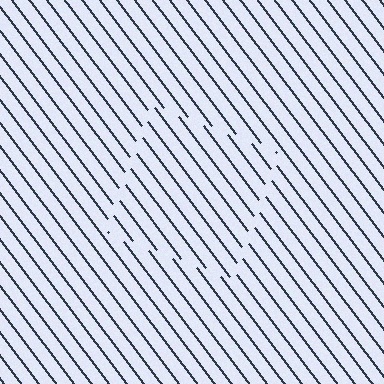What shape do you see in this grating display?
An illusory square. The interior of the shape contains the same grating, shifted by half a period — the contour is defined by the phase discontinuity where line-ends from the inner and outer gratings abut.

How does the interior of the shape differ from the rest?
The interior of the shape contains the same grating, shifted by half a period — the contour is defined by the phase discontinuity where line-ends from the inner and outer gratings abut.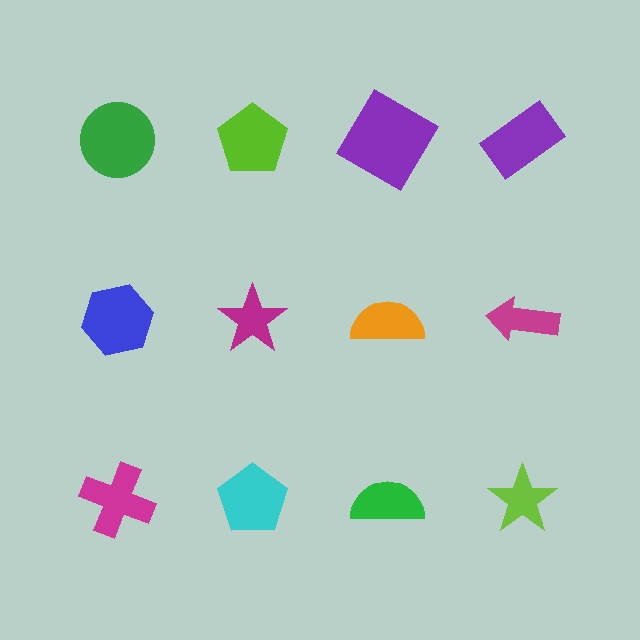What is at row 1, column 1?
A green circle.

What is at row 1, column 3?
A purple diamond.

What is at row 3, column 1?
A magenta cross.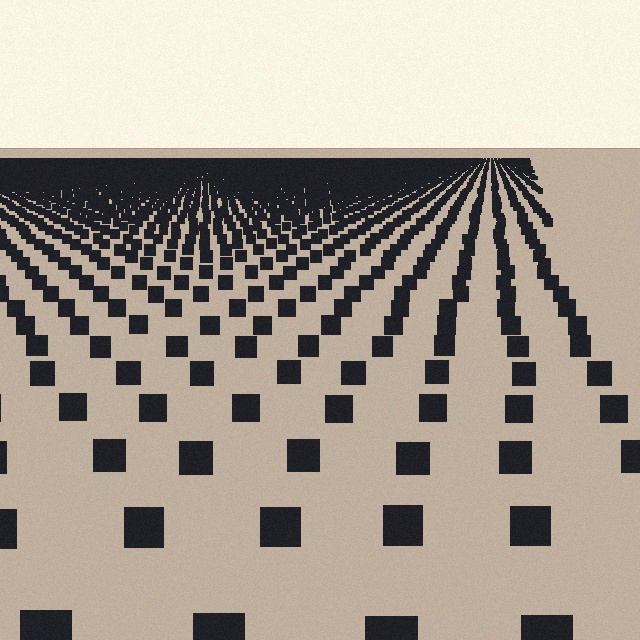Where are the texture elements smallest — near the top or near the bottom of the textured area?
Near the top.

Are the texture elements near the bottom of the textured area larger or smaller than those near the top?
Larger. Near the bottom, elements are closer to the viewer and appear at a bigger on-screen size.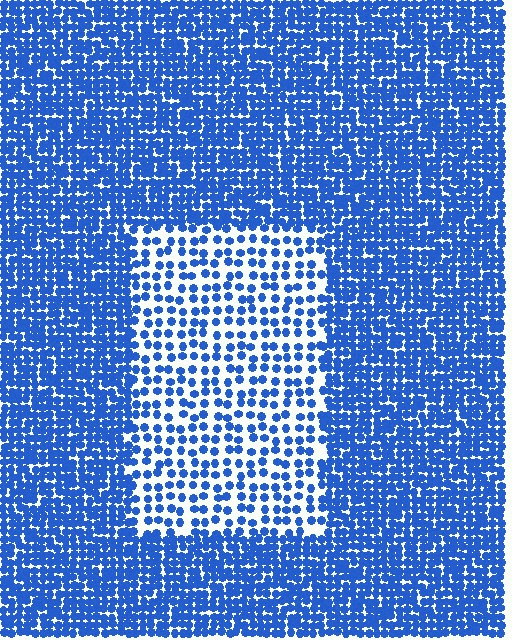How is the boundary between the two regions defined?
The boundary is defined by a change in element density (approximately 2.3x ratio). All elements are the same color, size, and shape.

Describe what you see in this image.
The image contains small blue elements arranged at two different densities. A rectangle-shaped region is visible where the elements are less densely packed than the surrounding area.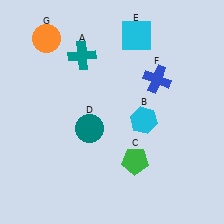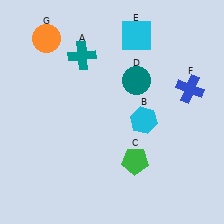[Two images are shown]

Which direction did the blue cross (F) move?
The blue cross (F) moved right.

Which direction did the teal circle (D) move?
The teal circle (D) moved up.